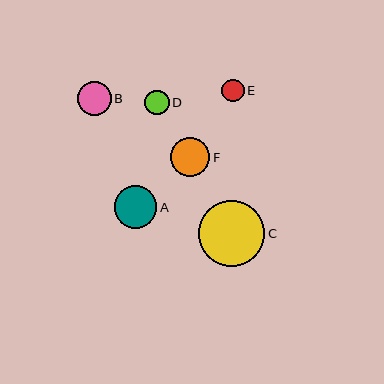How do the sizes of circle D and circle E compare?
Circle D and circle E are approximately the same size.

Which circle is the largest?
Circle C is the largest with a size of approximately 66 pixels.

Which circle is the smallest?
Circle E is the smallest with a size of approximately 23 pixels.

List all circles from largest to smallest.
From largest to smallest: C, A, F, B, D, E.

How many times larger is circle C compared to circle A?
Circle C is approximately 1.6 times the size of circle A.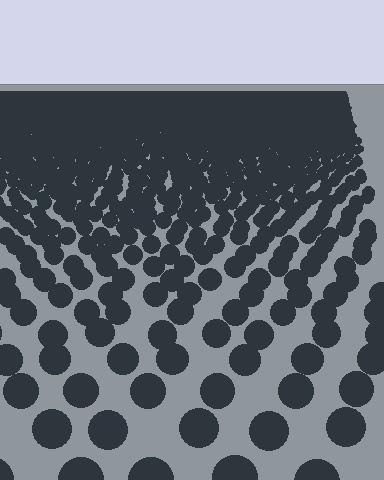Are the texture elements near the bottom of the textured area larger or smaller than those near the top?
Larger. Near the bottom, elements are closer to the viewer and appear at a bigger on-screen size.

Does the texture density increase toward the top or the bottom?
Density increases toward the top.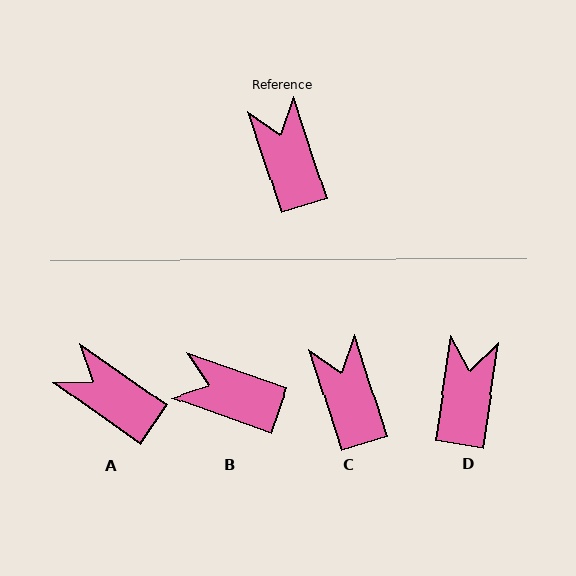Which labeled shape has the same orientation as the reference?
C.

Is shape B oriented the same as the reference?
No, it is off by about 53 degrees.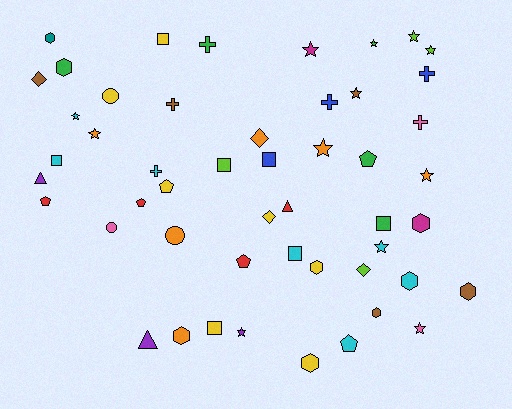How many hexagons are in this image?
There are 9 hexagons.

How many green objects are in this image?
There are 5 green objects.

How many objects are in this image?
There are 50 objects.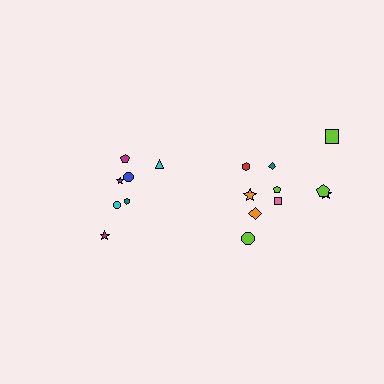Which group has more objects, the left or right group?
The right group.